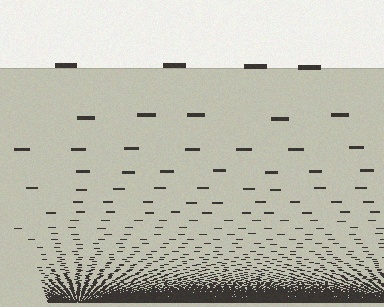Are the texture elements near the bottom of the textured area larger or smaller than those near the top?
Smaller. The gradient is inverted — elements near the bottom are smaller and denser.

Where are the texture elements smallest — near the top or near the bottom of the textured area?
Near the bottom.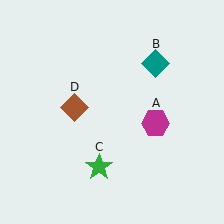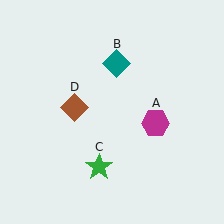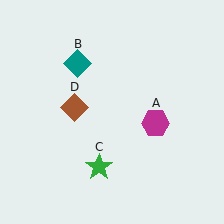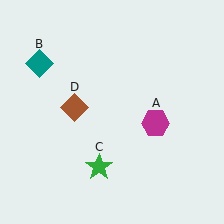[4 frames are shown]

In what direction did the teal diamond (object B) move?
The teal diamond (object B) moved left.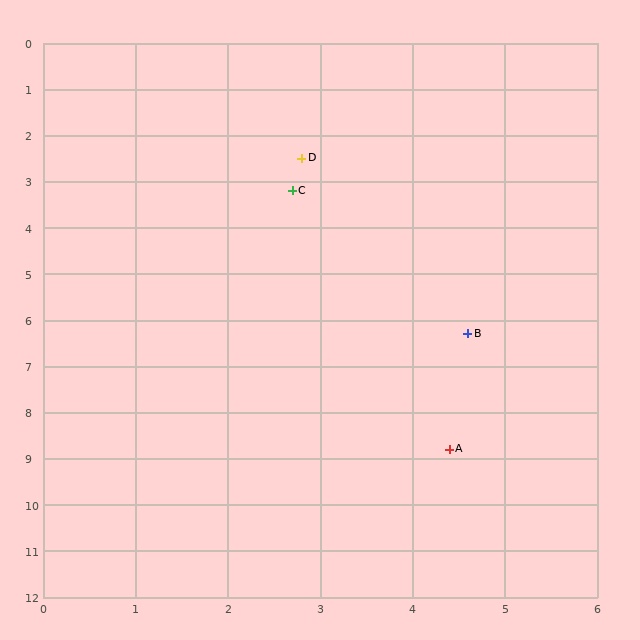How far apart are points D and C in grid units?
Points D and C are about 0.7 grid units apart.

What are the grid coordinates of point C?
Point C is at approximately (2.7, 3.2).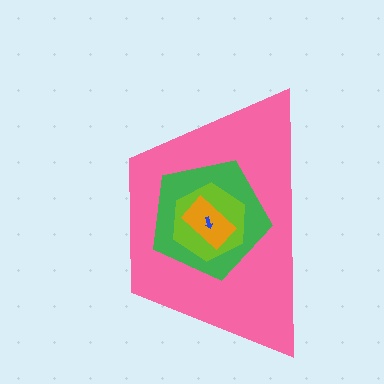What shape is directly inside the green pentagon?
The lime hexagon.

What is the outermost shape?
The pink trapezoid.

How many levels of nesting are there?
5.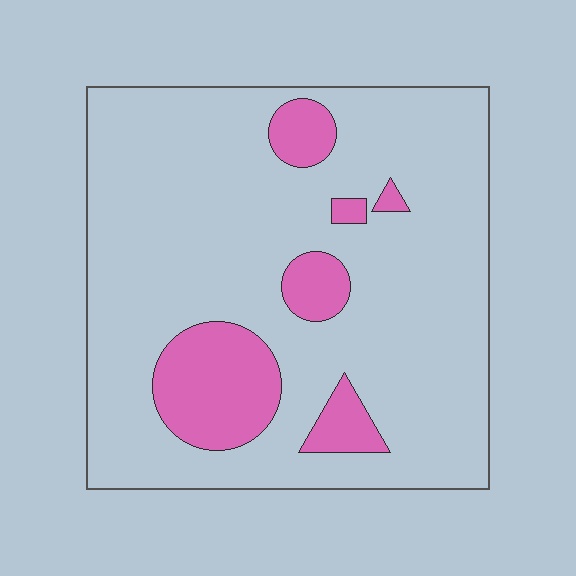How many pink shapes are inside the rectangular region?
6.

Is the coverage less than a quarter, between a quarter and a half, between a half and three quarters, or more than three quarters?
Less than a quarter.